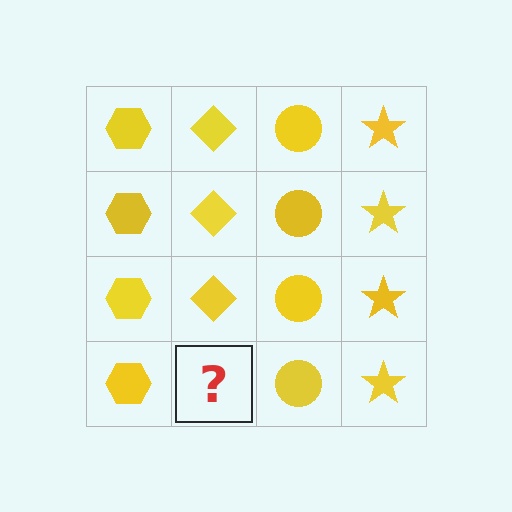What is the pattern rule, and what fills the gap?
The rule is that each column has a consistent shape. The gap should be filled with a yellow diamond.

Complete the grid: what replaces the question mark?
The question mark should be replaced with a yellow diamond.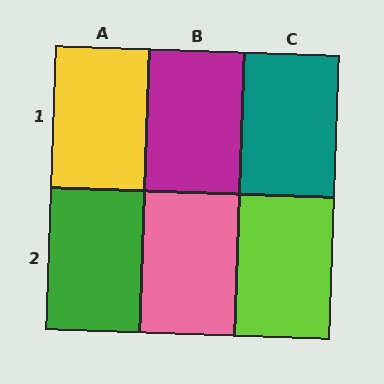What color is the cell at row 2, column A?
Green.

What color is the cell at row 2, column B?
Pink.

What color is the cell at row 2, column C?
Lime.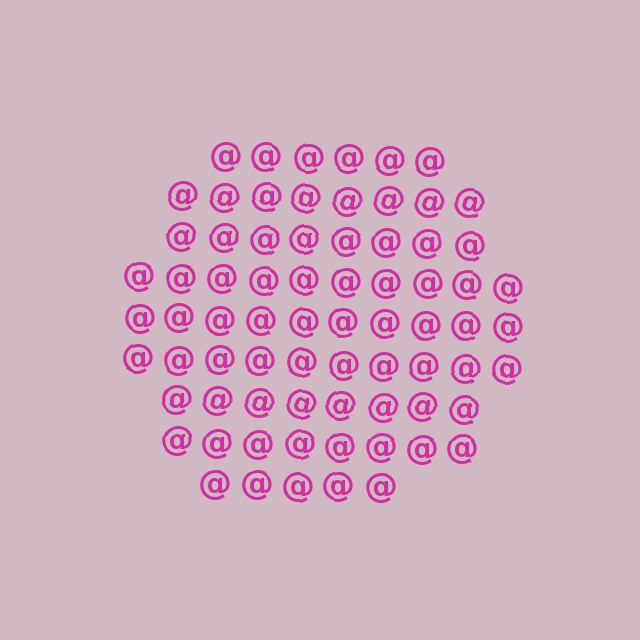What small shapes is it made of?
It is made of small at signs.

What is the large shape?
The large shape is a circle.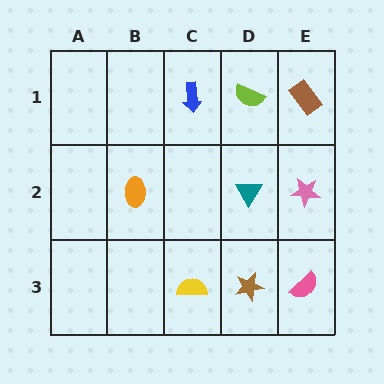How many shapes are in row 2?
3 shapes.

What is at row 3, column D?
A brown star.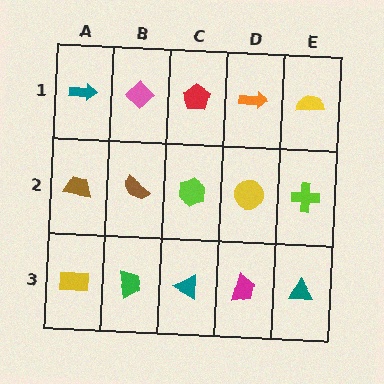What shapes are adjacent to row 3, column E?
A lime cross (row 2, column E), a magenta trapezoid (row 3, column D).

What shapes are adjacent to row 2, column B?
A pink diamond (row 1, column B), a green trapezoid (row 3, column B), a brown trapezoid (row 2, column A), a lime hexagon (row 2, column C).